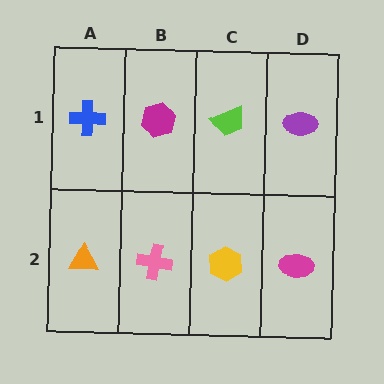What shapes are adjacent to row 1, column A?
An orange triangle (row 2, column A), a magenta hexagon (row 1, column B).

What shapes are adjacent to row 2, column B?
A magenta hexagon (row 1, column B), an orange triangle (row 2, column A), a yellow hexagon (row 2, column C).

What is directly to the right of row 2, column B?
A yellow hexagon.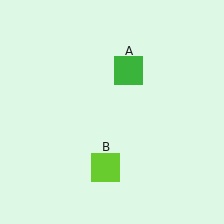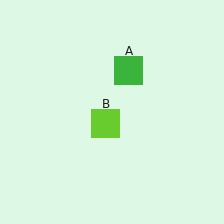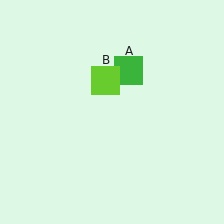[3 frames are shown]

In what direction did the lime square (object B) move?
The lime square (object B) moved up.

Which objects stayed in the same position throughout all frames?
Green square (object A) remained stationary.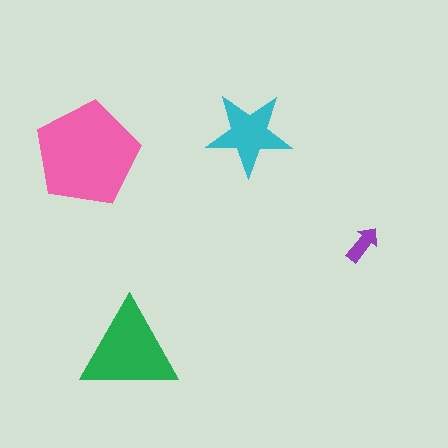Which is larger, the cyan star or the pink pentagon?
The pink pentagon.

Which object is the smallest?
The purple arrow.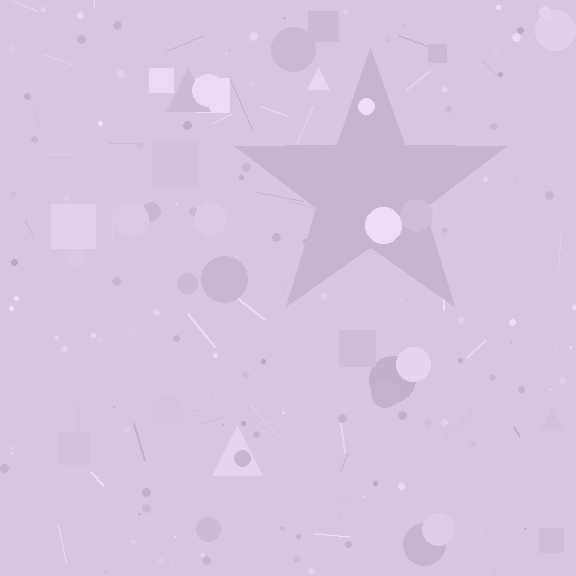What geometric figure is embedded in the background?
A star is embedded in the background.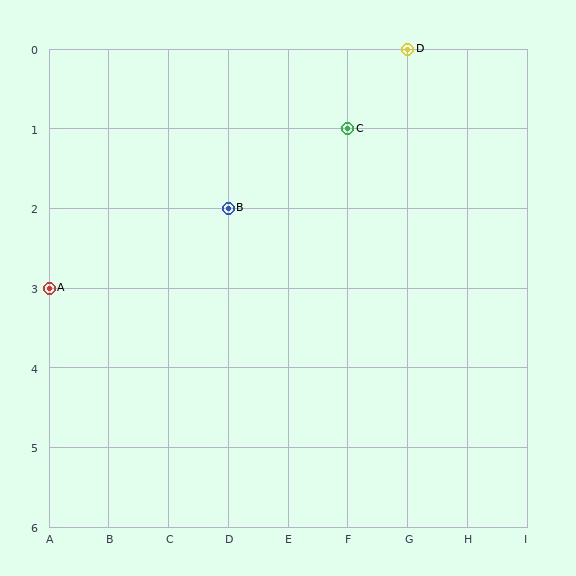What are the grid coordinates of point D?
Point D is at grid coordinates (G, 0).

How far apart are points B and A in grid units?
Points B and A are 3 columns and 1 row apart (about 3.2 grid units diagonally).